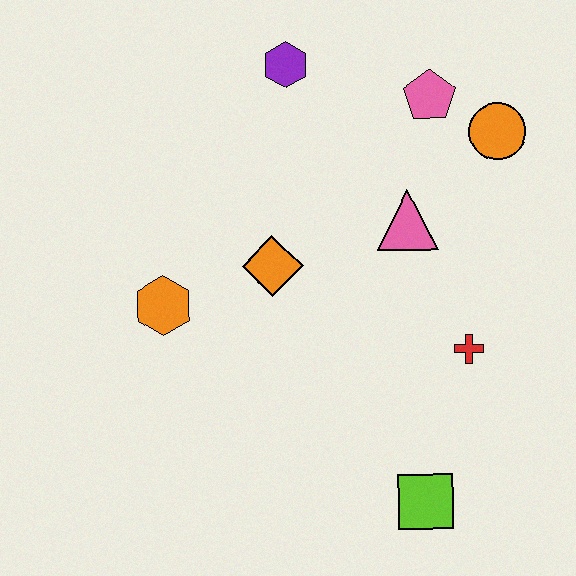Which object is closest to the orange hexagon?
The orange diamond is closest to the orange hexagon.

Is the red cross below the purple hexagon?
Yes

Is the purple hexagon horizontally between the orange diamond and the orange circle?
Yes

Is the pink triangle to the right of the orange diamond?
Yes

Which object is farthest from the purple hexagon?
The lime square is farthest from the purple hexagon.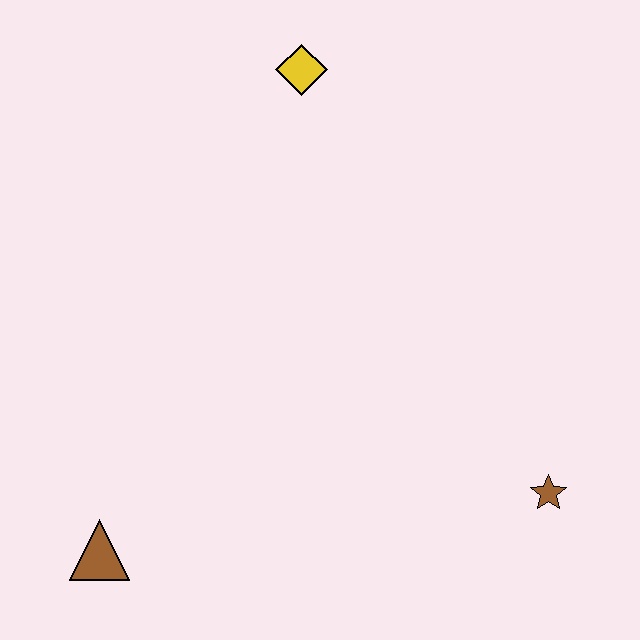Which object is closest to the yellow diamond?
The brown star is closest to the yellow diamond.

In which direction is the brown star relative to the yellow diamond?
The brown star is below the yellow diamond.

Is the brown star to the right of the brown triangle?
Yes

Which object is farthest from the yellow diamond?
The brown triangle is farthest from the yellow diamond.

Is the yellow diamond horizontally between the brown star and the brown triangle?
Yes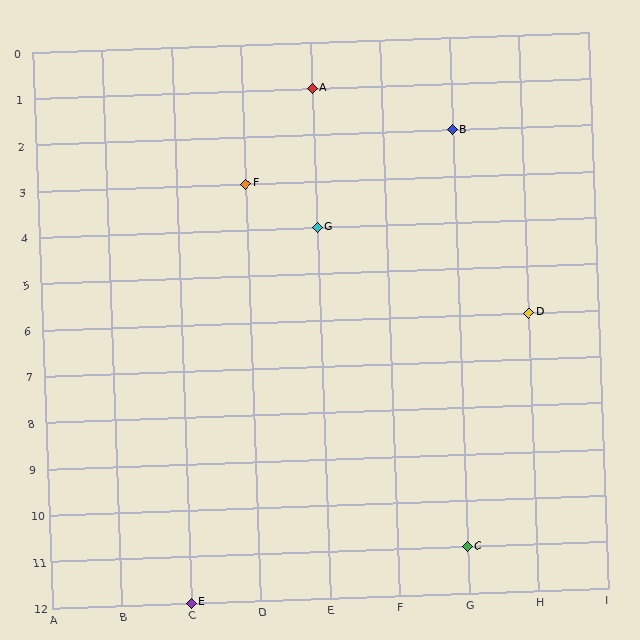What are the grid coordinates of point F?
Point F is at grid coordinates (D, 3).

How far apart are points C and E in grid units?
Points C and E are 4 columns and 1 row apart (about 4.1 grid units diagonally).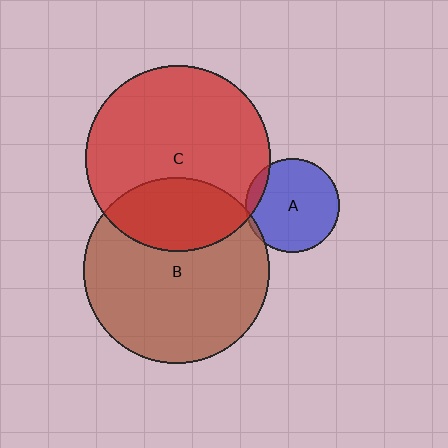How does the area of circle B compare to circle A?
Approximately 3.9 times.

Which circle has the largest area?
Circle B (brown).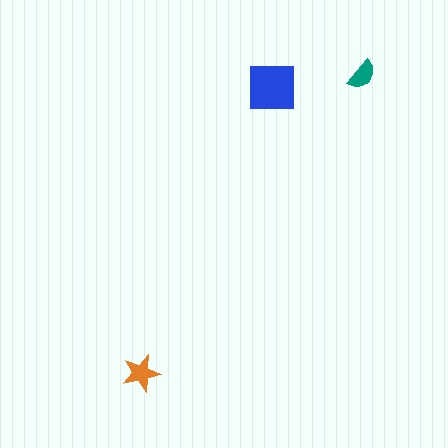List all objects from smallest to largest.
The teal semicircle, the orange star, the blue square.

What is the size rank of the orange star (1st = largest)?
2nd.